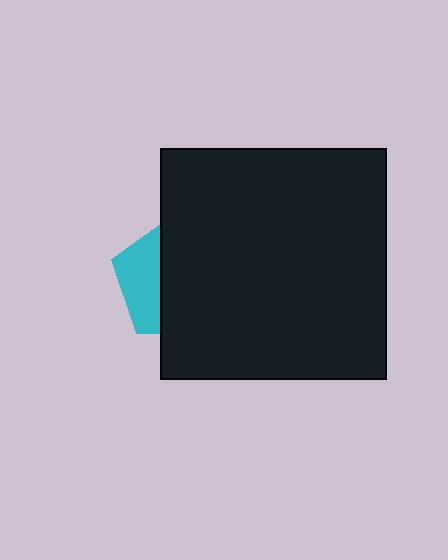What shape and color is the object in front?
The object in front is a black rectangle.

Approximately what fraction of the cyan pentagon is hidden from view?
Roughly 67% of the cyan pentagon is hidden behind the black rectangle.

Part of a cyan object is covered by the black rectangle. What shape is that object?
It is a pentagon.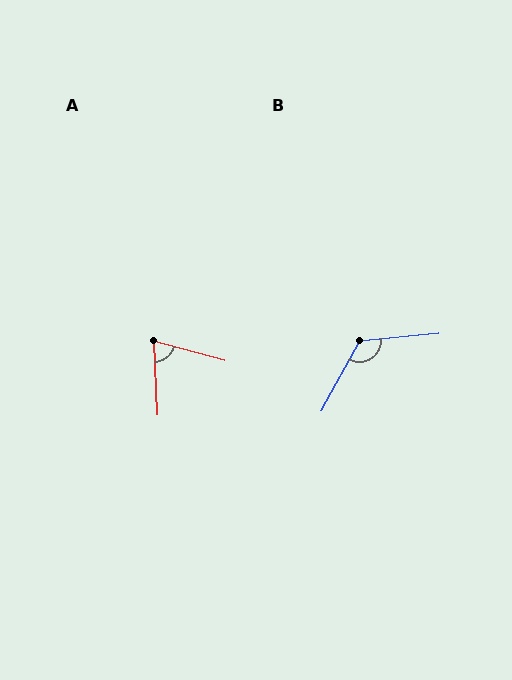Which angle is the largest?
B, at approximately 124 degrees.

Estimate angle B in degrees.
Approximately 124 degrees.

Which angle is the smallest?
A, at approximately 72 degrees.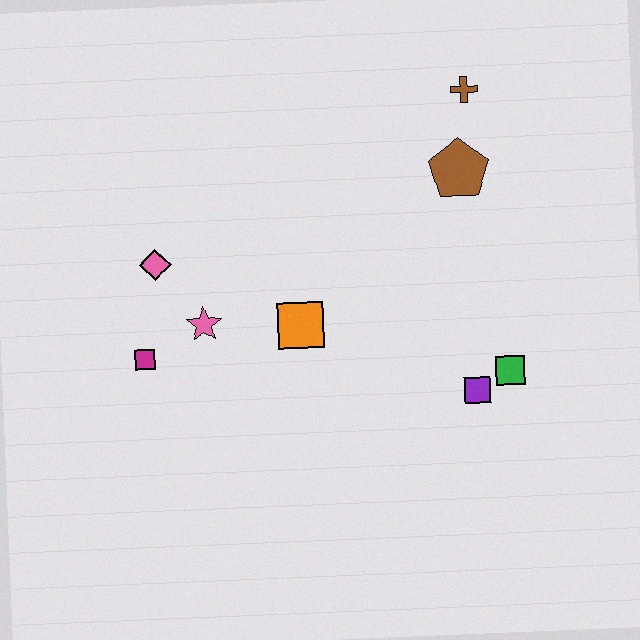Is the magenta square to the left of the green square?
Yes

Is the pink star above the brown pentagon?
No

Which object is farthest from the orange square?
The brown cross is farthest from the orange square.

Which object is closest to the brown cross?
The brown pentagon is closest to the brown cross.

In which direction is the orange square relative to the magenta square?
The orange square is to the right of the magenta square.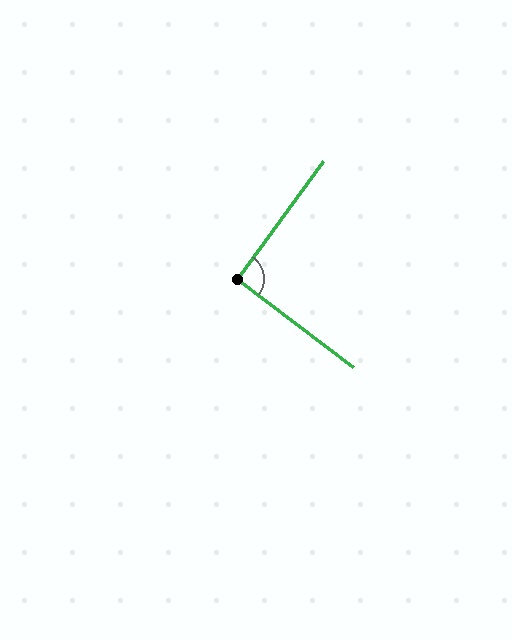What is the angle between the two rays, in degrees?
Approximately 91 degrees.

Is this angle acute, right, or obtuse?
It is approximately a right angle.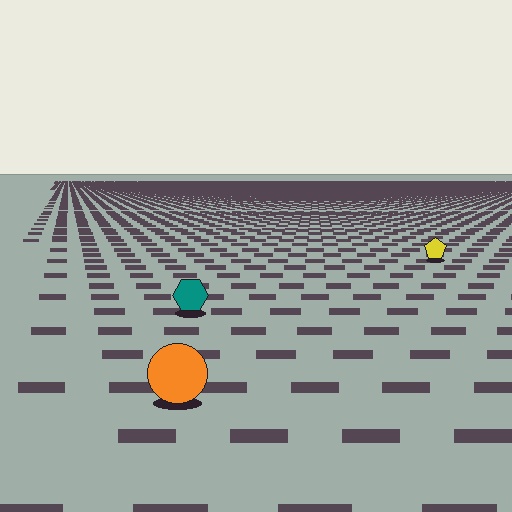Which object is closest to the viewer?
The orange circle is closest. The texture marks near it are larger and more spread out.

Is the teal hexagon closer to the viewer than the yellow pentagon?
Yes. The teal hexagon is closer — you can tell from the texture gradient: the ground texture is coarser near it.